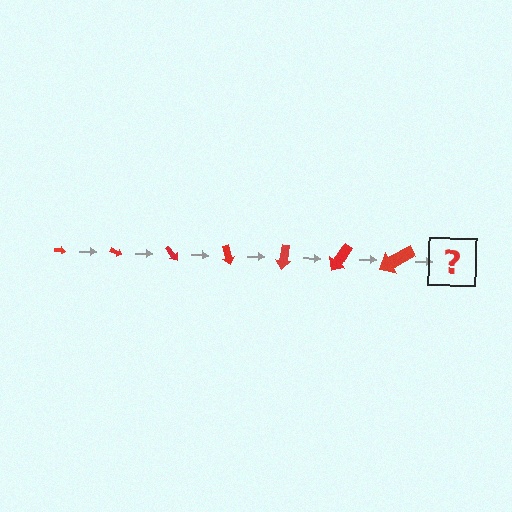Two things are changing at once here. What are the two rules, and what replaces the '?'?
The two rules are that the arrow grows larger each step and it rotates 25 degrees each step. The '?' should be an arrow, larger than the previous one and rotated 175 degrees from the start.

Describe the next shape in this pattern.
It should be an arrow, larger than the previous one and rotated 175 degrees from the start.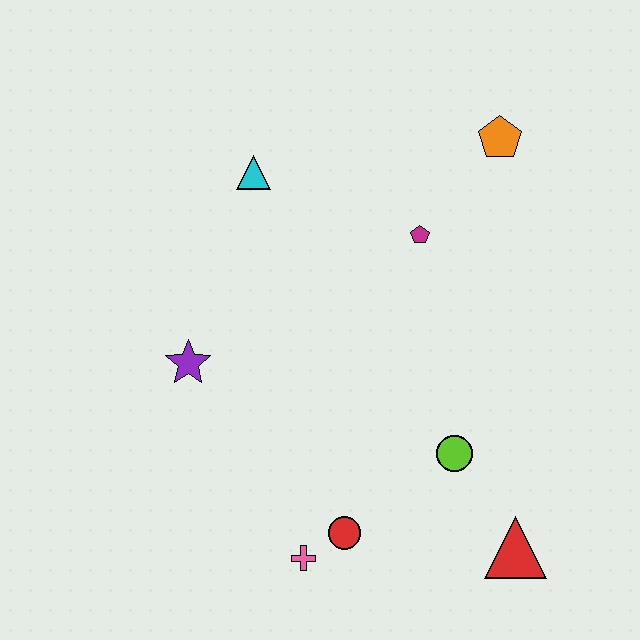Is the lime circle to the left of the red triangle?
Yes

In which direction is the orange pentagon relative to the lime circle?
The orange pentagon is above the lime circle.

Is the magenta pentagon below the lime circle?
No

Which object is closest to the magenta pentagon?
The orange pentagon is closest to the magenta pentagon.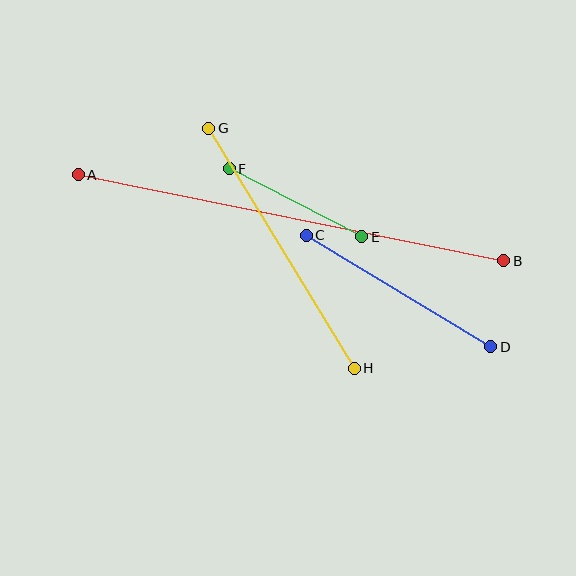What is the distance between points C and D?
The distance is approximately 215 pixels.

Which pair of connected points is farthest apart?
Points A and B are farthest apart.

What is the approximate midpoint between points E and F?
The midpoint is at approximately (295, 203) pixels.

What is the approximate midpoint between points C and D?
The midpoint is at approximately (399, 291) pixels.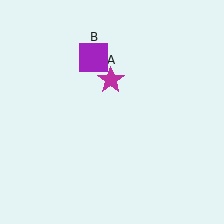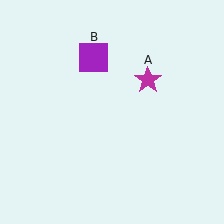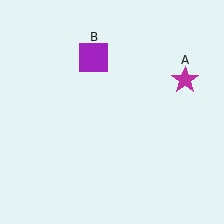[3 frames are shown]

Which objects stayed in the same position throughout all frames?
Purple square (object B) remained stationary.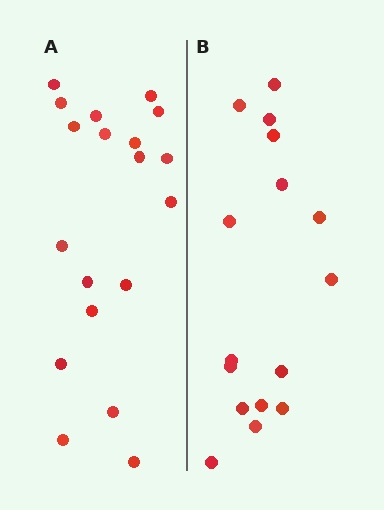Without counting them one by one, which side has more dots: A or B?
Region A (the left region) has more dots.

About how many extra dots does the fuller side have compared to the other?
Region A has just a few more — roughly 2 or 3 more dots than region B.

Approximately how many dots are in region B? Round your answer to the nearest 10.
About 20 dots. (The exact count is 16, which rounds to 20.)